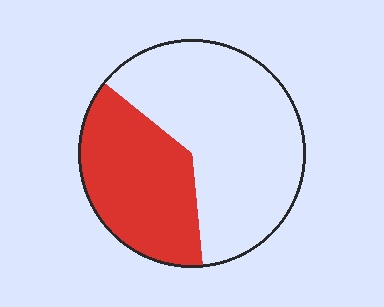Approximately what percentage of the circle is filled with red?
Approximately 35%.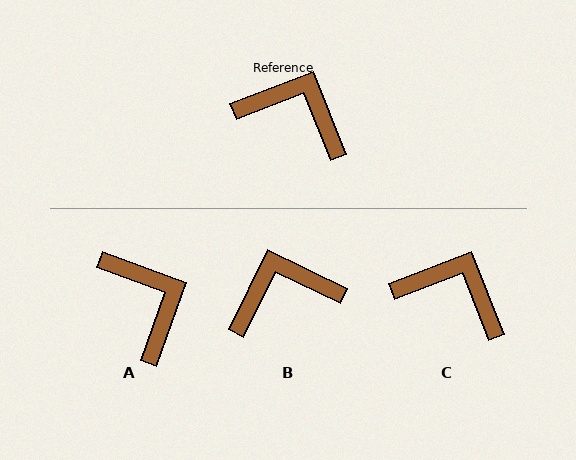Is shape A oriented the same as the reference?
No, it is off by about 41 degrees.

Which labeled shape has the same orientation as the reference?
C.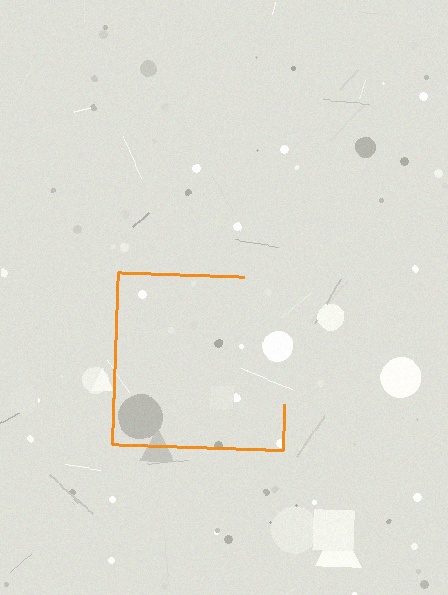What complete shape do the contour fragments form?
The contour fragments form a square.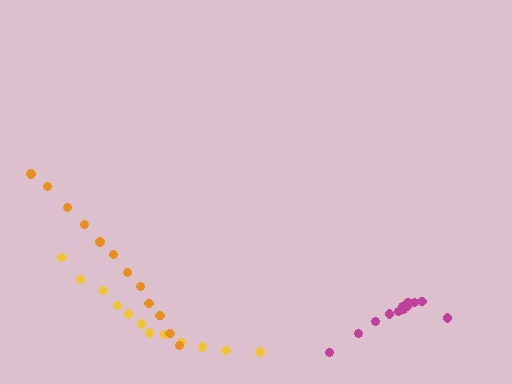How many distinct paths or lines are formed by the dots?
There are 3 distinct paths.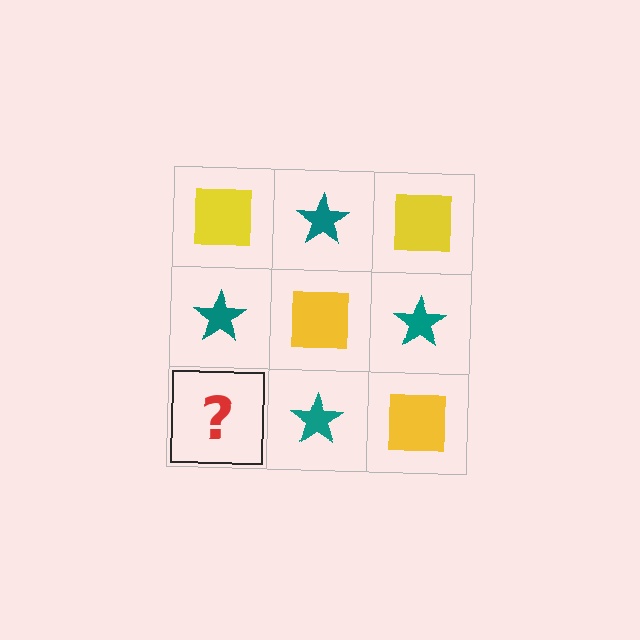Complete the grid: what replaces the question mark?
The question mark should be replaced with a yellow square.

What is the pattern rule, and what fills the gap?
The rule is that it alternates yellow square and teal star in a checkerboard pattern. The gap should be filled with a yellow square.